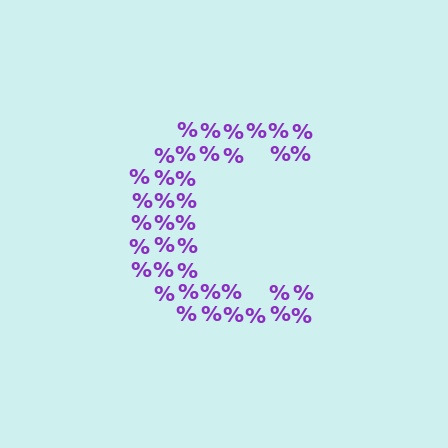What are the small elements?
The small elements are percent signs.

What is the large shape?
The large shape is the letter C.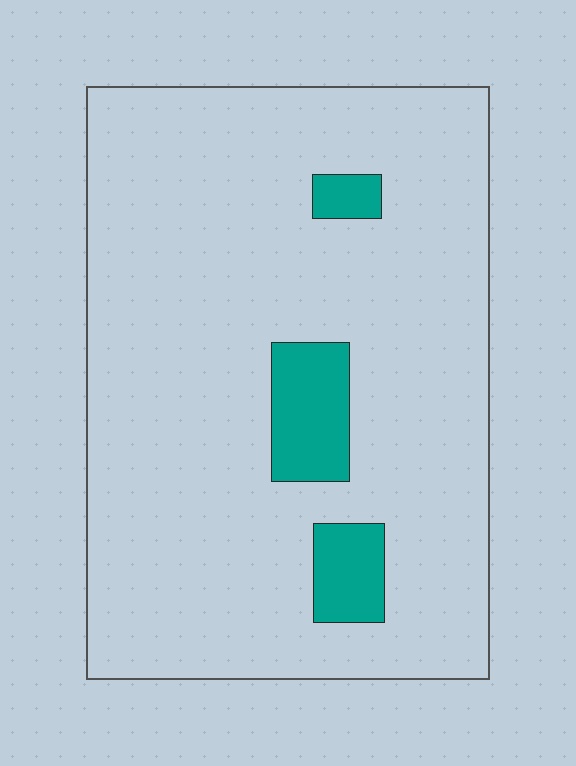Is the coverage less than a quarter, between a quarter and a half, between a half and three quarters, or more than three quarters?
Less than a quarter.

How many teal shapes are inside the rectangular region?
3.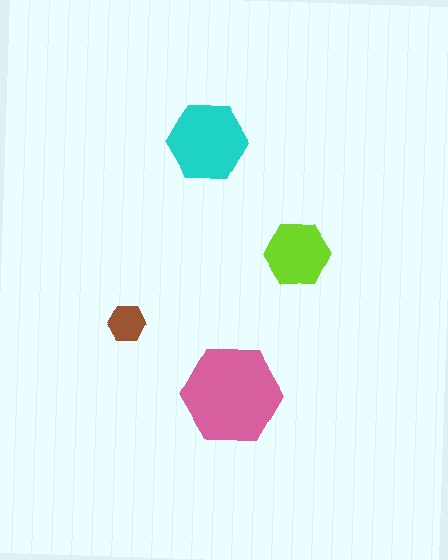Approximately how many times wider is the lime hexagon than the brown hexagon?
About 1.5 times wider.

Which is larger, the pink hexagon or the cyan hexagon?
The pink one.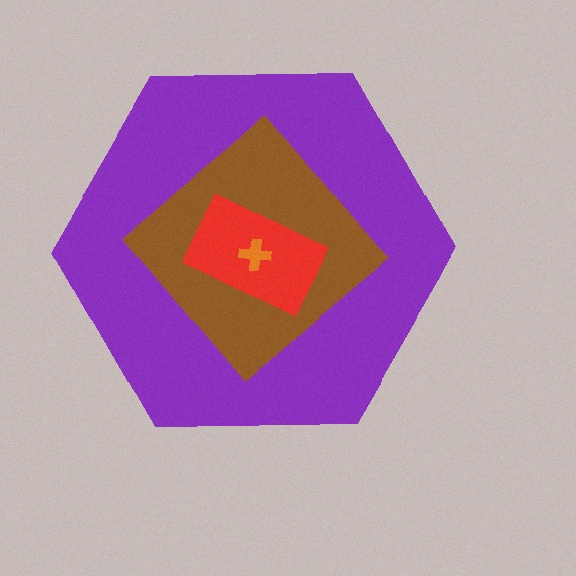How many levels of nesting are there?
4.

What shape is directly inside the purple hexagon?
The brown diamond.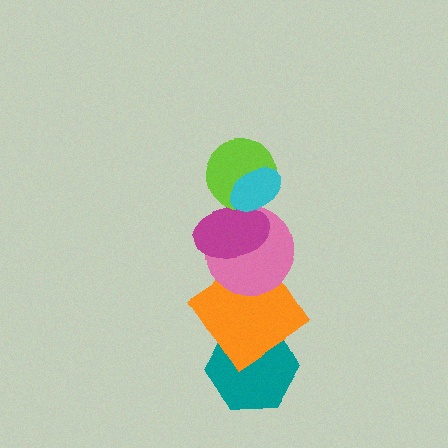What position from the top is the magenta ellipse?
The magenta ellipse is 3rd from the top.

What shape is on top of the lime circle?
The cyan ellipse is on top of the lime circle.